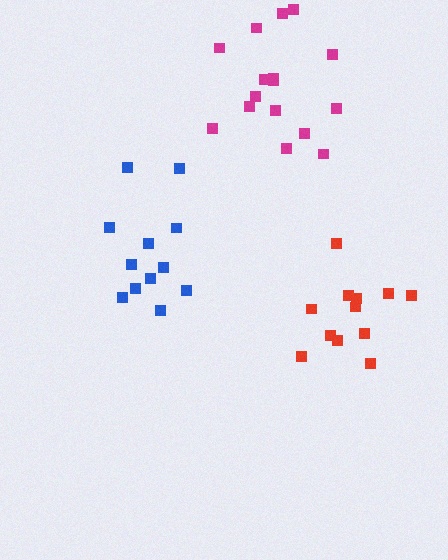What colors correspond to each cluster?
The clusters are colored: blue, magenta, red.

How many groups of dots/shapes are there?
There are 3 groups.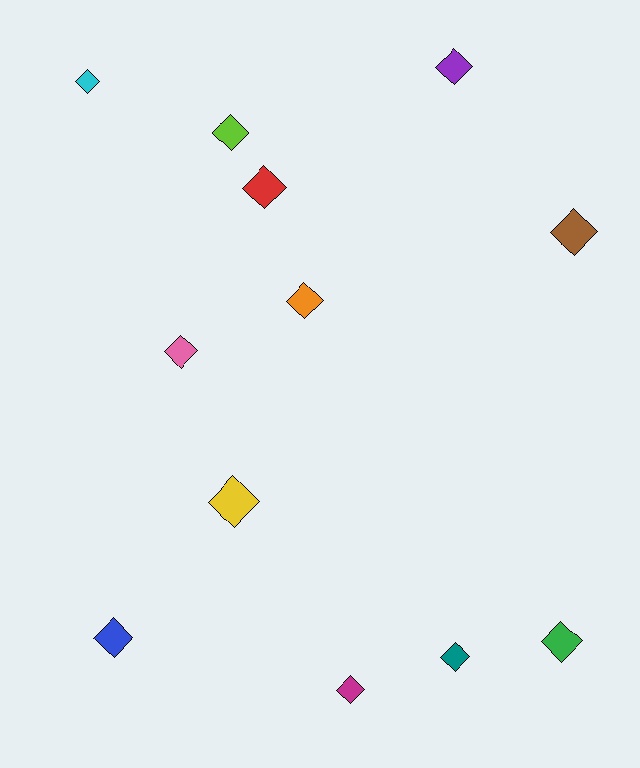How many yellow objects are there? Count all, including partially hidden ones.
There is 1 yellow object.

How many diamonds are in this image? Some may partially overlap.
There are 12 diamonds.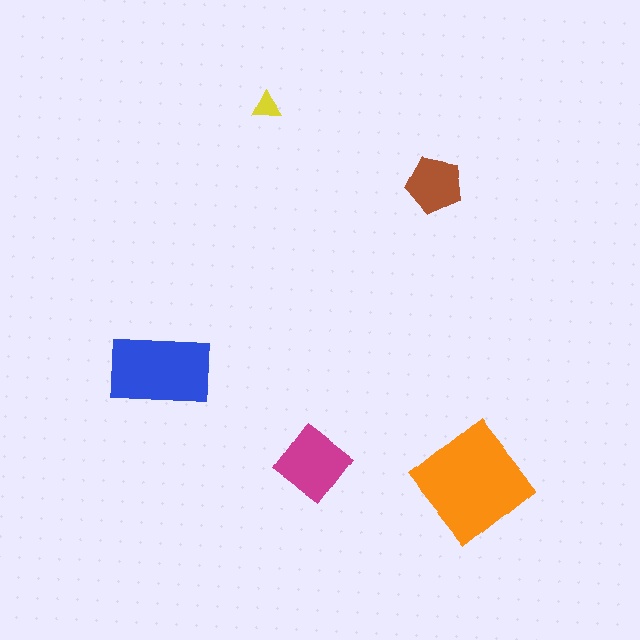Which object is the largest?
The orange diamond.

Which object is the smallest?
The yellow triangle.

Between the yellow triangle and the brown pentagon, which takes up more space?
The brown pentagon.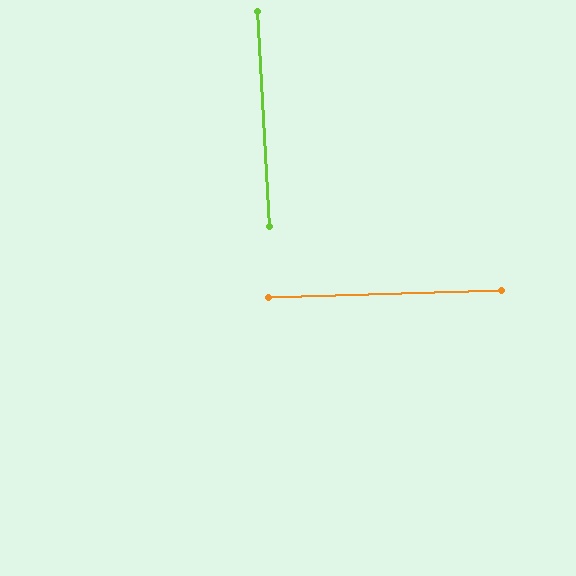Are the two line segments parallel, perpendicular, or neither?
Perpendicular — they meet at approximately 89°.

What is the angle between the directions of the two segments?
Approximately 89 degrees.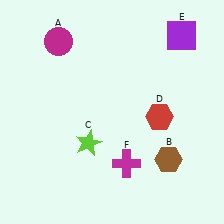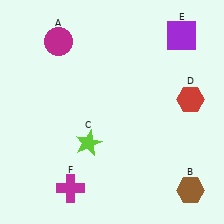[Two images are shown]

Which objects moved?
The objects that moved are: the brown hexagon (B), the red hexagon (D), the magenta cross (F).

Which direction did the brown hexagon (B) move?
The brown hexagon (B) moved down.